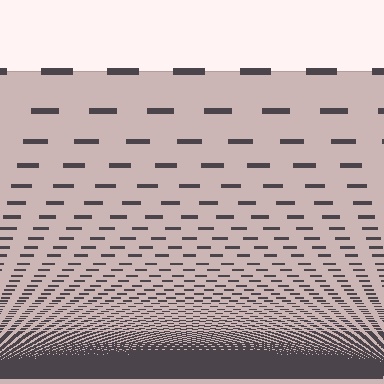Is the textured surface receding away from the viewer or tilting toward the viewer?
The surface appears to tilt toward the viewer. Texture elements get larger and sparser toward the top.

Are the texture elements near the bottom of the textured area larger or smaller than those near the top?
Smaller. The gradient is inverted — elements near the bottom are smaller and denser.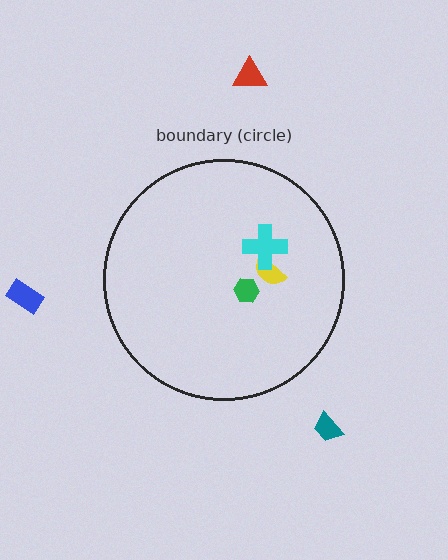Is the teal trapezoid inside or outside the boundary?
Outside.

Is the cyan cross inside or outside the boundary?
Inside.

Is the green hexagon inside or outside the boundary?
Inside.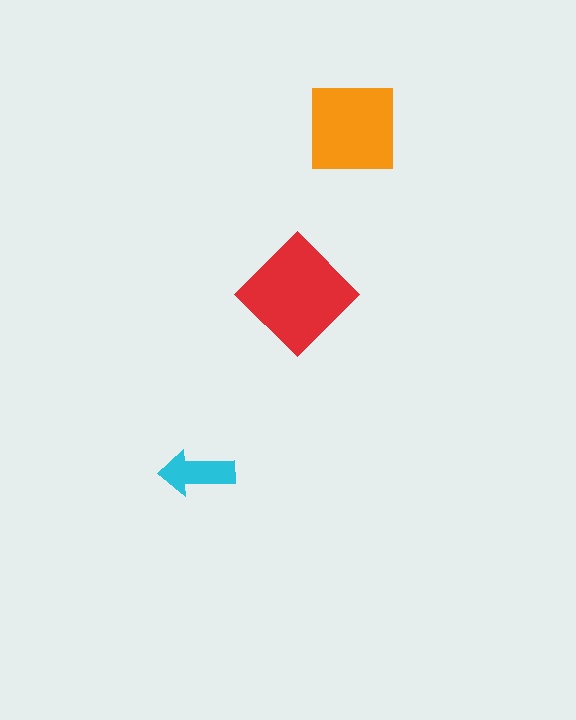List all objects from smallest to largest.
The cyan arrow, the orange square, the red diamond.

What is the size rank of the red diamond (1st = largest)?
1st.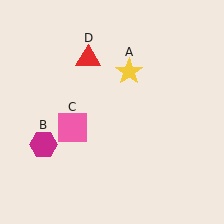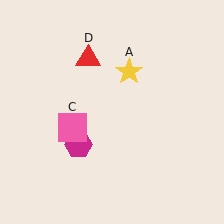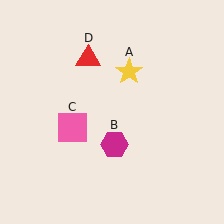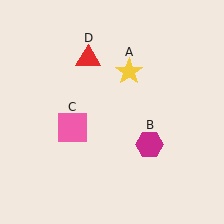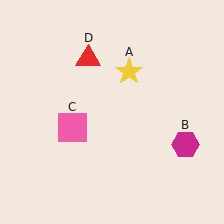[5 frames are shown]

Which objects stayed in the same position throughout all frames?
Yellow star (object A) and pink square (object C) and red triangle (object D) remained stationary.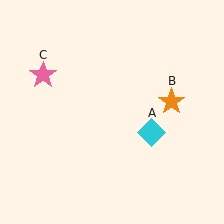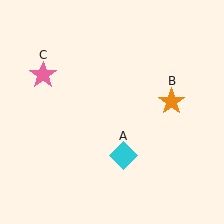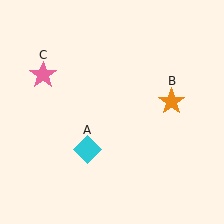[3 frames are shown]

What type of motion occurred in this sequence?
The cyan diamond (object A) rotated clockwise around the center of the scene.